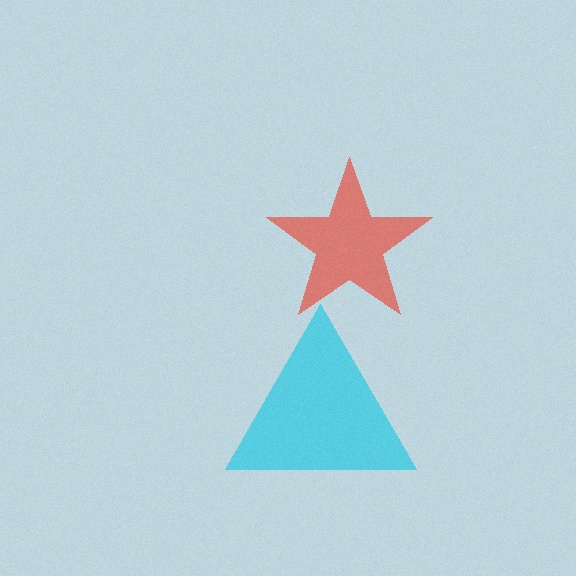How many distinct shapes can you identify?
There are 2 distinct shapes: a cyan triangle, a red star.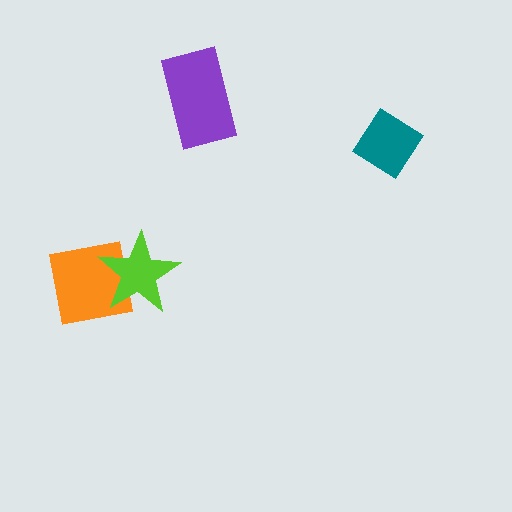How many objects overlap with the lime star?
1 object overlaps with the lime star.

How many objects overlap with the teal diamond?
0 objects overlap with the teal diamond.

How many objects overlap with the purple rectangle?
0 objects overlap with the purple rectangle.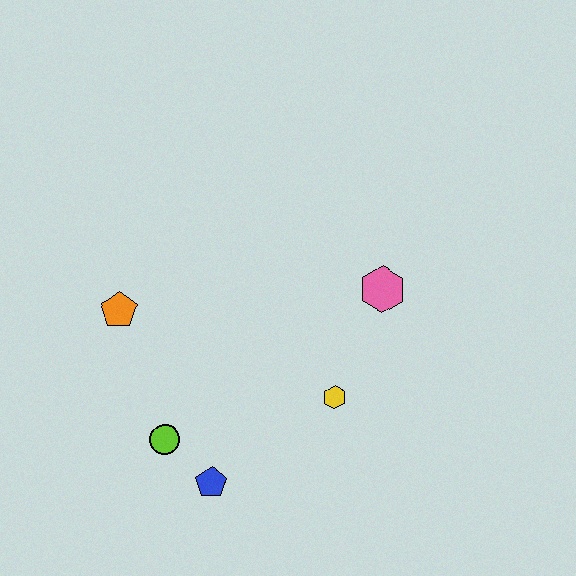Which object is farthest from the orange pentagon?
The pink hexagon is farthest from the orange pentagon.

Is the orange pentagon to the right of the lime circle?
No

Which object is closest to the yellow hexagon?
The pink hexagon is closest to the yellow hexagon.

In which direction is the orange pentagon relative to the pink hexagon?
The orange pentagon is to the left of the pink hexagon.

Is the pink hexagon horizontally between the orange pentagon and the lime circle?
No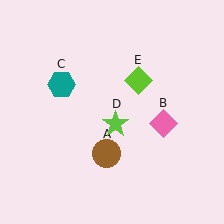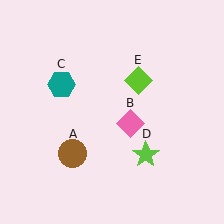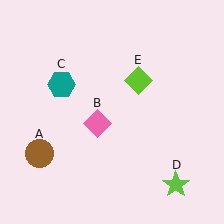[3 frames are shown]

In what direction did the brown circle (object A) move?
The brown circle (object A) moved left.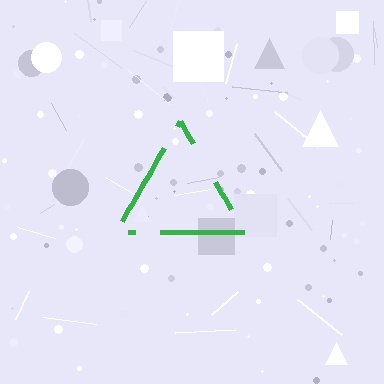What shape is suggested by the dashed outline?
The dashed outline suggests a triangle.